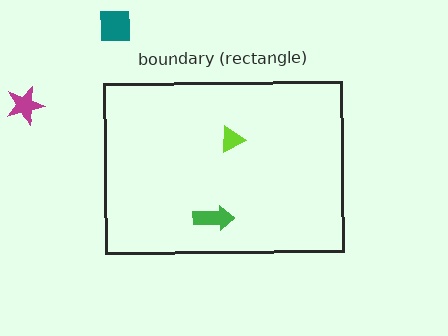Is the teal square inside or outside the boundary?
Outside.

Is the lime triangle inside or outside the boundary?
Inside.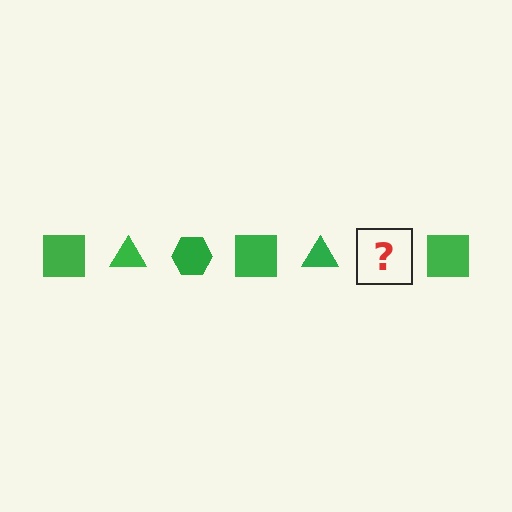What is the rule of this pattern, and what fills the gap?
The rule is that the pattern cycles through square, triangle, hexagon shapes in green. The gap should be filled with a green hexagon.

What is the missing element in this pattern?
The missing element is a green hexagon.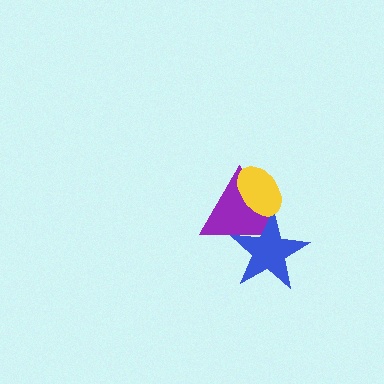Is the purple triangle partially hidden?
Yes, it is partially covered by another shape.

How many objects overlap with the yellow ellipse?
2 objects overlap with the yellow ellipse.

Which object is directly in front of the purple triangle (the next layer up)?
The blue star is directly in front of the purple triangle.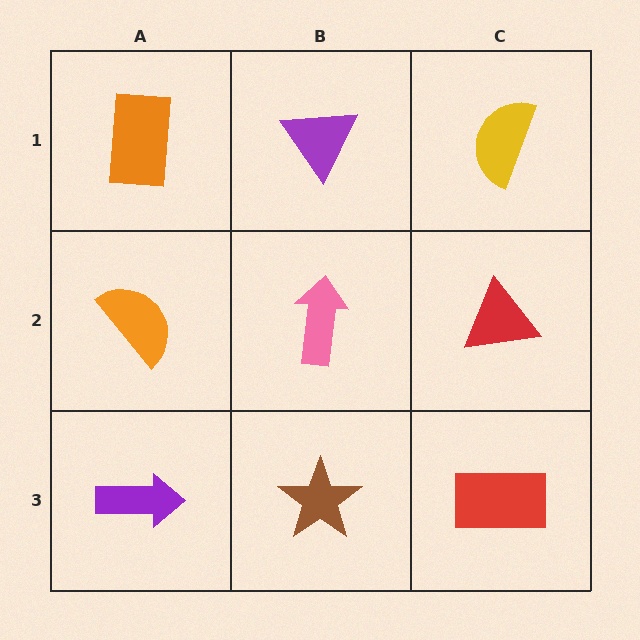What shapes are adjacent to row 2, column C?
A yellow semicircle (row 1, column C), a red rectangle (row 3, column C), a pink arrow (row 2, column B).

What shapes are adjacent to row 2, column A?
An orange rectangle (row 1, column A), a purple arrow (row 3, column A), a pink arrow (row 2, column B).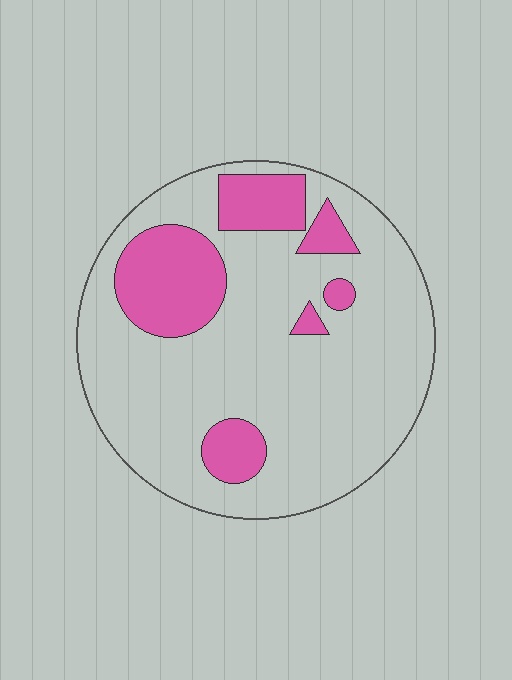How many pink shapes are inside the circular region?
6.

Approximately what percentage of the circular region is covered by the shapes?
Approximately 20%.